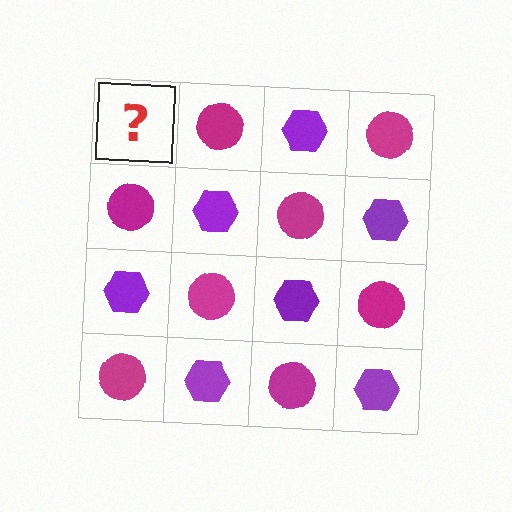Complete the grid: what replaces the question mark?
The question mark should be replaced with a purple hexagon.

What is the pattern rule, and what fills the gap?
The rule is that it alternates purple hexagon and magenta circle in a checkerboard pattern. The gap should be filled with a purple hexagon.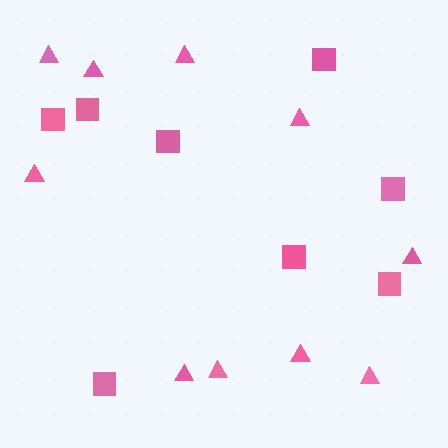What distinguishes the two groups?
There are 2 groups: one group of triangles (10) and one group of squares (8).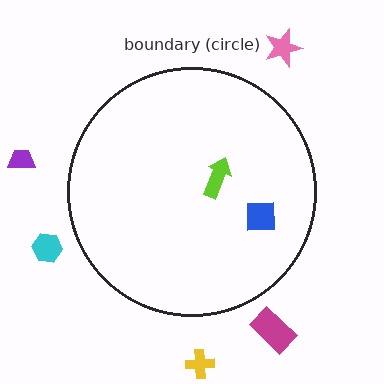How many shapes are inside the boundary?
2 inside, 5 outside.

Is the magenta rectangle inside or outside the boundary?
Outside.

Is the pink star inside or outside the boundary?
Outside.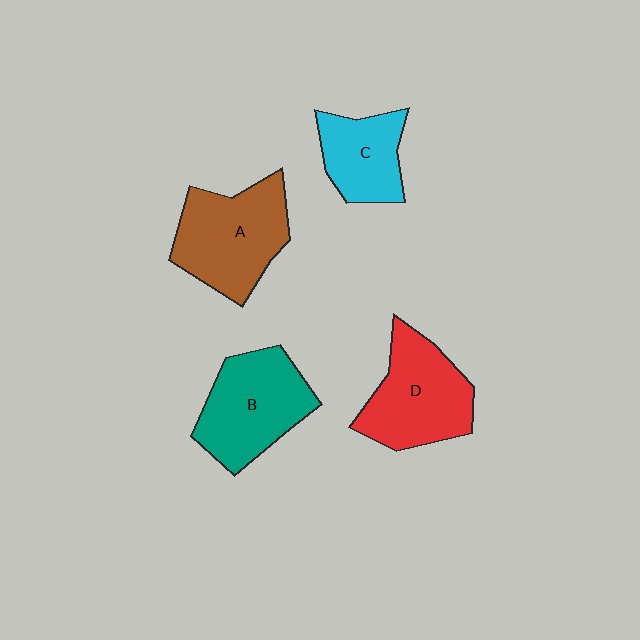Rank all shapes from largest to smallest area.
From largest to smallest: A (brown), B (teal), D (red), C (cyan).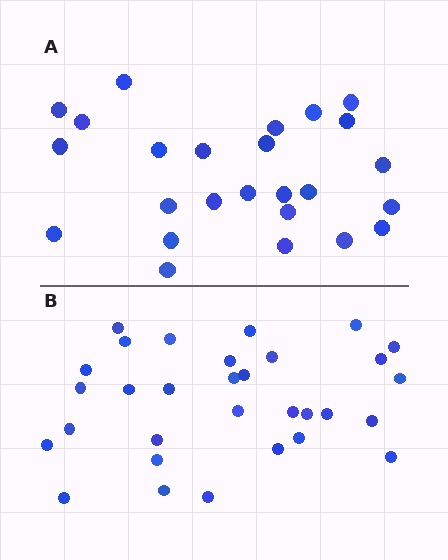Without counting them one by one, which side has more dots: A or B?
Region B (the bottom region) has more dots.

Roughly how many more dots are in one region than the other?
Region B has about 6 more dots than region A.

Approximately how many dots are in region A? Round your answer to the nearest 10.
About 20 dots. (The exact count is 25, which rounds to 20.)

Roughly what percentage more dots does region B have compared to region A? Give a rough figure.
About 25% more.